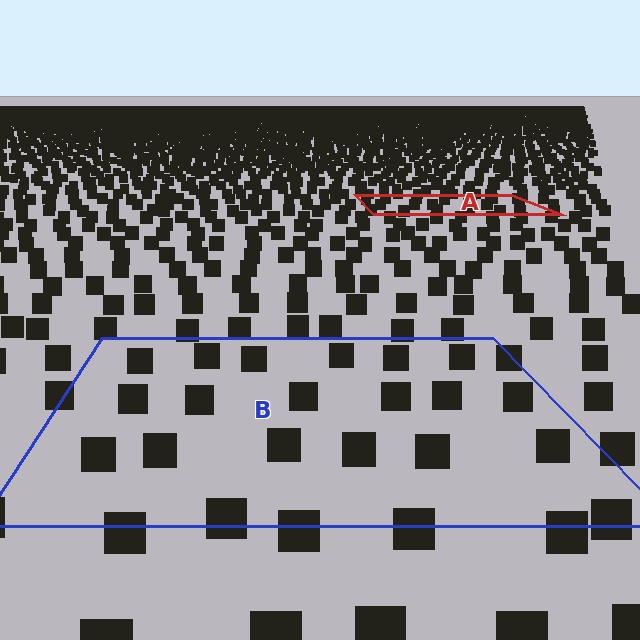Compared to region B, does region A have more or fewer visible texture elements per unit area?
Region A has more texture elements per unit area — they are packed more densely because it is farther away.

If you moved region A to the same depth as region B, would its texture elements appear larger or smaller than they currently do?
They would appear larger. At a closer depth, the same texture elements are projected at a bigger on-screen size.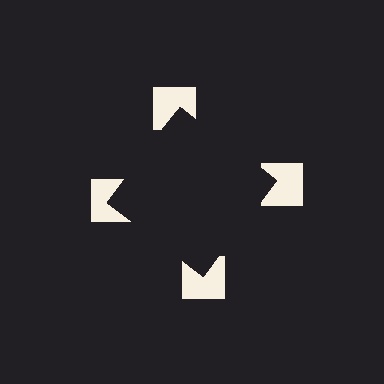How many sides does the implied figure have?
4 sides.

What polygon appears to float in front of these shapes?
An illusory square — its edges are inferred from the aligned wedge cuts in the notched squares, not physically drawn.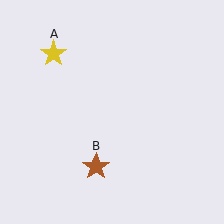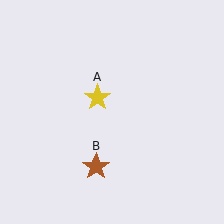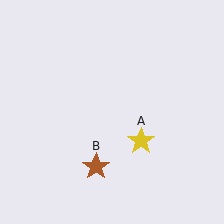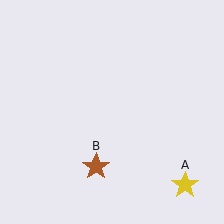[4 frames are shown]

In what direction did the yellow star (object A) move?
The yellow star (object A) moved down and to the right.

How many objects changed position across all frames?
1 object changed position: yellow star (object A).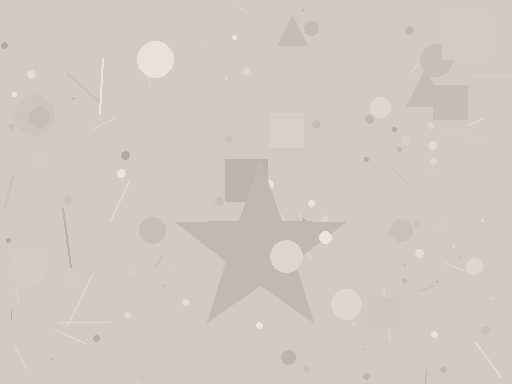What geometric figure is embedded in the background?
A star is embedded in the background.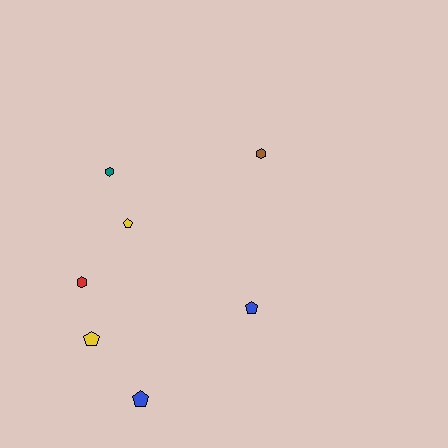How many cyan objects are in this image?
There are no cyan objects.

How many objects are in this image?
There are 7 objects.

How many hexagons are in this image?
There are 3 hexagons.